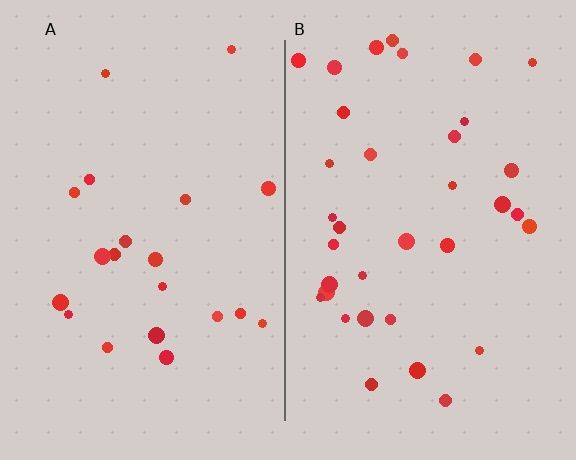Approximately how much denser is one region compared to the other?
Approximately 1.7× — region B over region A.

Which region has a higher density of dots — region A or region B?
B (the right).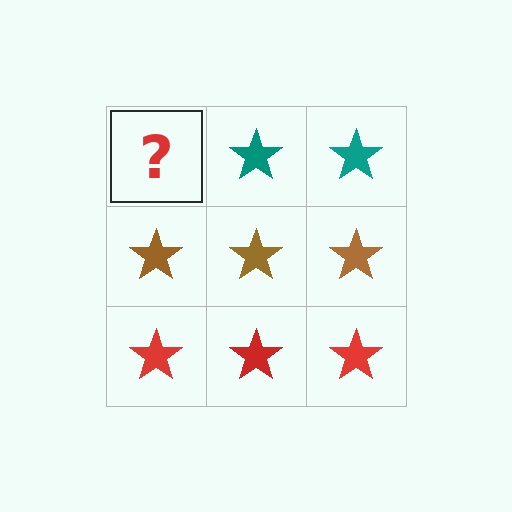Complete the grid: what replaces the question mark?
The question mark should be replaced with a teal star.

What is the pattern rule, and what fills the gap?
The rule is that each row has a consistent color. The gap should be filled with a teal star.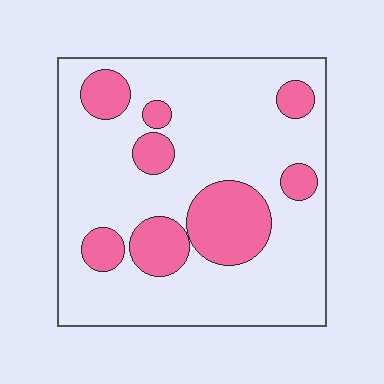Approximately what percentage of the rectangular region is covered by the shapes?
Approximately 25%.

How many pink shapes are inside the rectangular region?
8.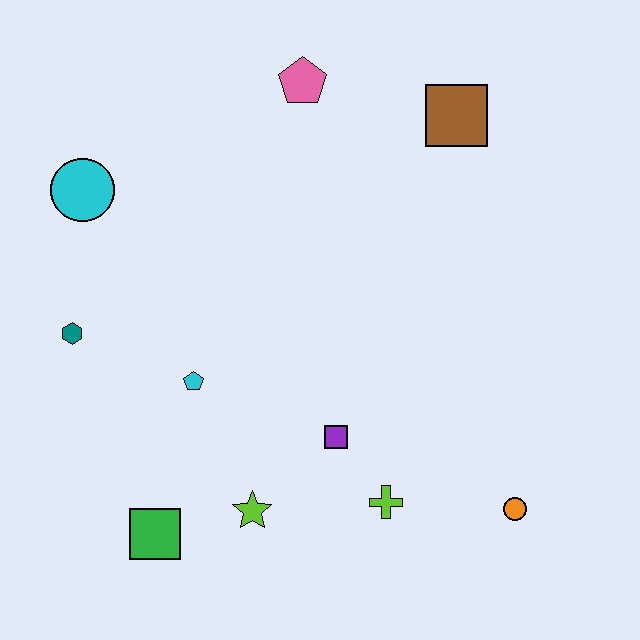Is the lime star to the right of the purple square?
No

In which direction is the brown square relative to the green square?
The brown square is above the green square.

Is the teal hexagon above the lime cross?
Yes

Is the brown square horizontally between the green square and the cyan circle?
No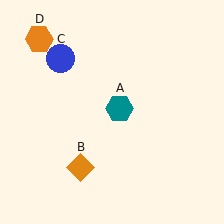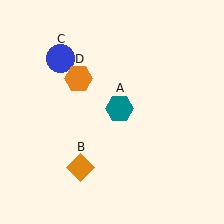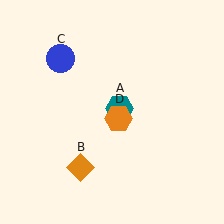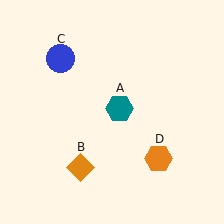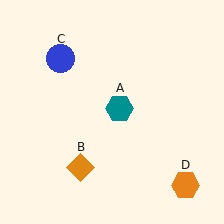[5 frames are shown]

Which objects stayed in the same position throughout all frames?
Teal hexagon (object A) and orange diamond (object B) and blue circle (object C) remained stationary.